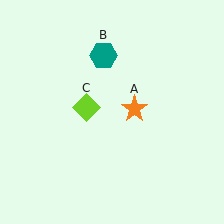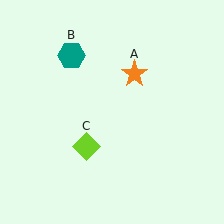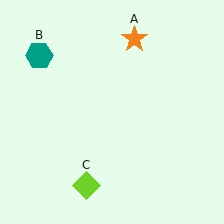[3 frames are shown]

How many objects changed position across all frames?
3 objects changed position: orange star (object A), teal hexagon (object B), lime diamond (object C).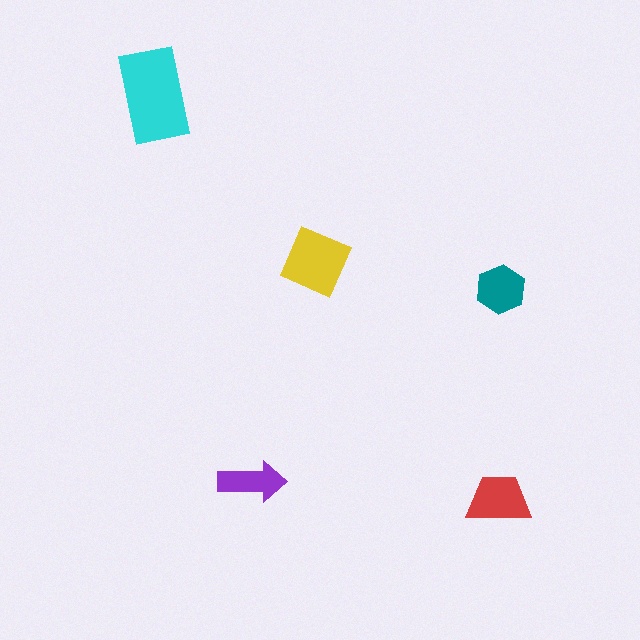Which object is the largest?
The cyan rectangle.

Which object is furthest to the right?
The teal hexagon is rightmost.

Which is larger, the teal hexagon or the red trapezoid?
The red trapezoid.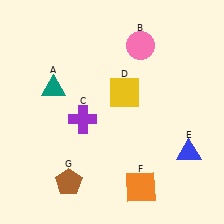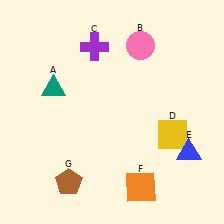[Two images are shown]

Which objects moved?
The objects that moved are: the purple cross (C), the yellow square (D).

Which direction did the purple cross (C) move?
The purple cross (C) moved up.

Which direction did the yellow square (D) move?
The yellow square (D) moved right.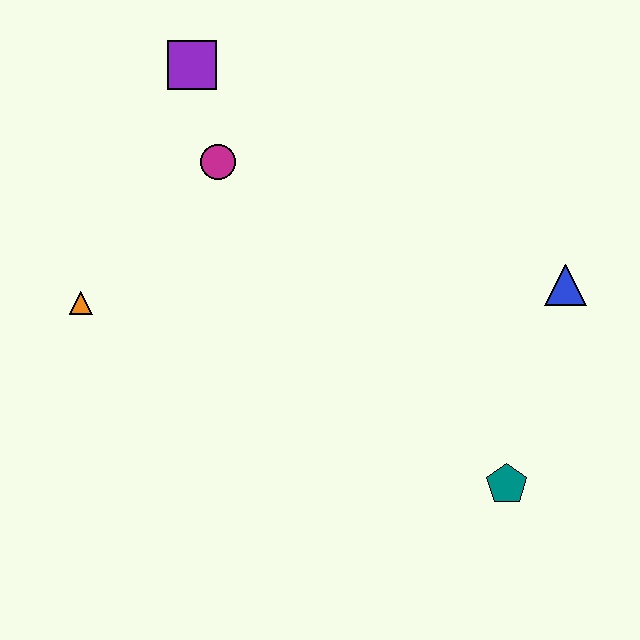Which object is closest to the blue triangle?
The teal pentagon is closest to the blue triangle.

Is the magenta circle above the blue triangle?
Yes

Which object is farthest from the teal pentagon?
The purple square is farthest from the teal pentagon.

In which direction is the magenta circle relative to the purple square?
The magenta circle is below the purple square.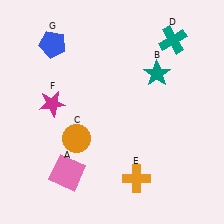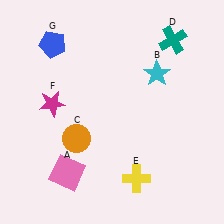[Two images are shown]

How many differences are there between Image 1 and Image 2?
There are 2 differences between the two images.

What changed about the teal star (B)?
In Image 1, B is teal. In Image 2, it changed to cyan.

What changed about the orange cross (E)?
In Image 1, E is orange. In Image 2, it changed to yellow.